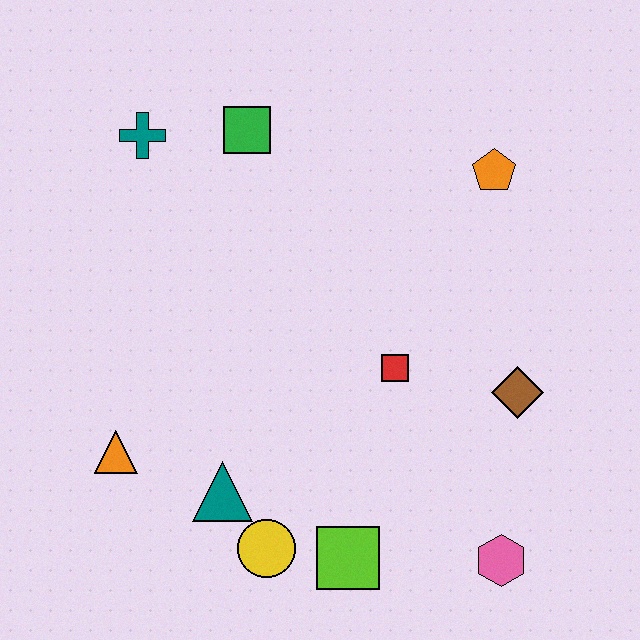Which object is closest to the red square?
The brown diamond is closest to the red square.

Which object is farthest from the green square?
The pink hexagon is farthest from the green square.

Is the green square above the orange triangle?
Yes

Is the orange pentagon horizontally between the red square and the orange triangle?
No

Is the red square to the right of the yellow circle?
Yes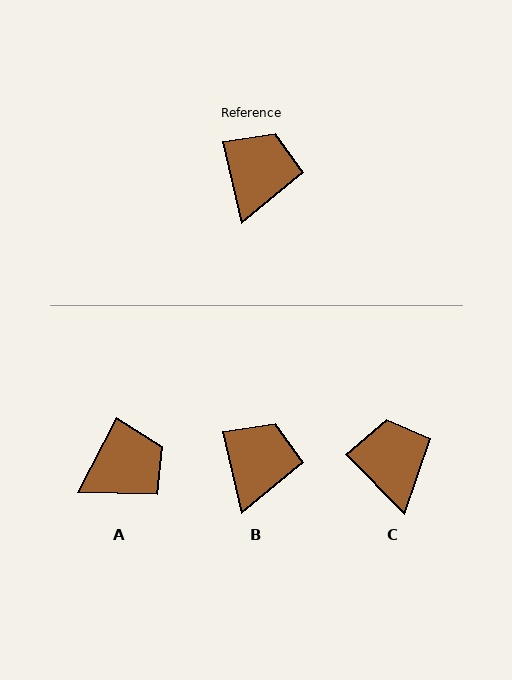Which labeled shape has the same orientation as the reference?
B.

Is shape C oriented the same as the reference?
No, it is off by about 32 degrees.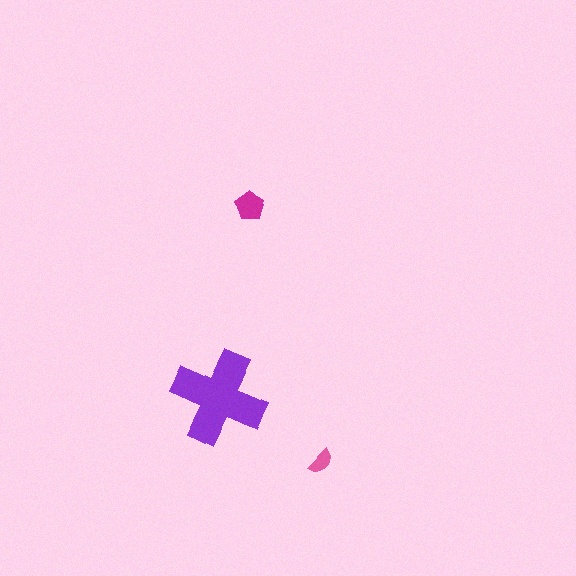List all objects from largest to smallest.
The purple cross, the magenta pentagon, the pink semicircle.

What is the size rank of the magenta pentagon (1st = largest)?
2nd.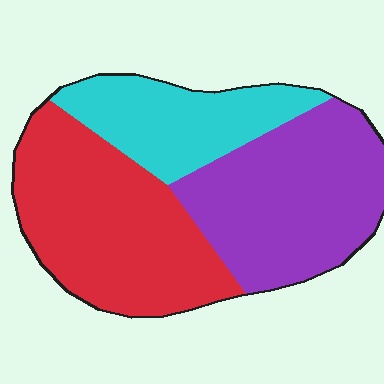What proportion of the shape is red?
Red takes up about two fifths (2/5) of the shape.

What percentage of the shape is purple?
Purple takes up about three eighths (3/8) of the shape.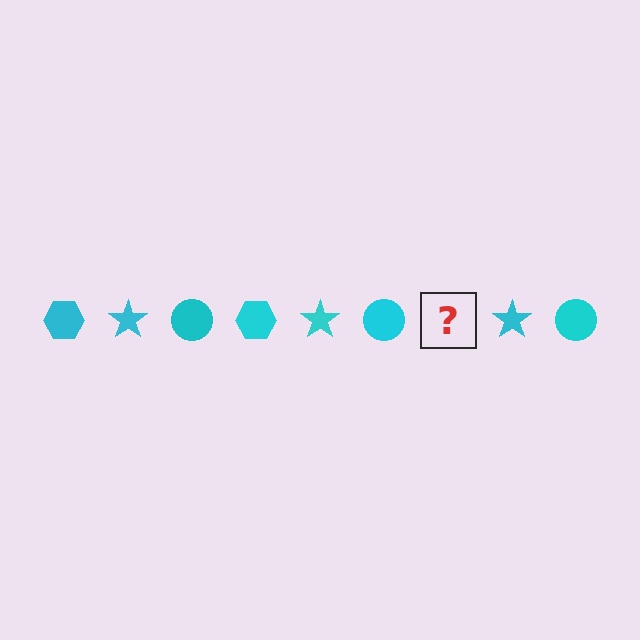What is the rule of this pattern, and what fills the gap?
The rule is that the pattern cycles through hexagon, star, circle shapes in cyan. The gap should be filled with a cyan hexagon.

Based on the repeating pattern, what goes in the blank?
The blank should be a cyan hexagon.